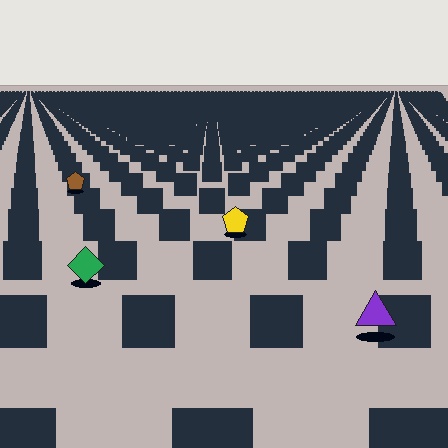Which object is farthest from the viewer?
The brown pentagon is farthest from the viewer. It appears smaller and the ground texture around it is denser.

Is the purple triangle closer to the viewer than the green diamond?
Yes. The purple triangle is closer — you can tell from the texture gradient: the ground texture is coarser near it.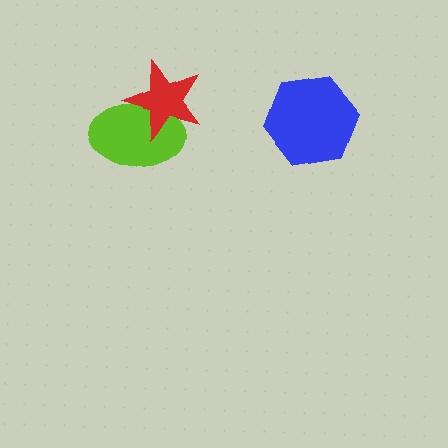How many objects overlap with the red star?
1 object overlaps with the red star.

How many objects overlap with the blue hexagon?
0 objects overlap with the blue hexagon.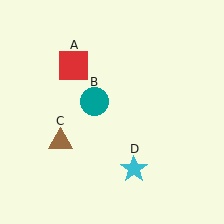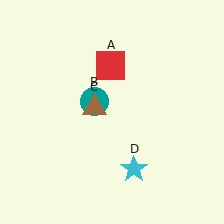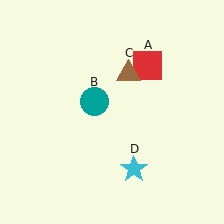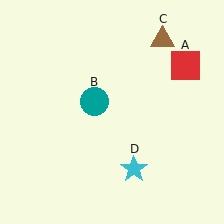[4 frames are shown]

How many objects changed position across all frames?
2 objects changed position: red square (object A), brown triangle (object C).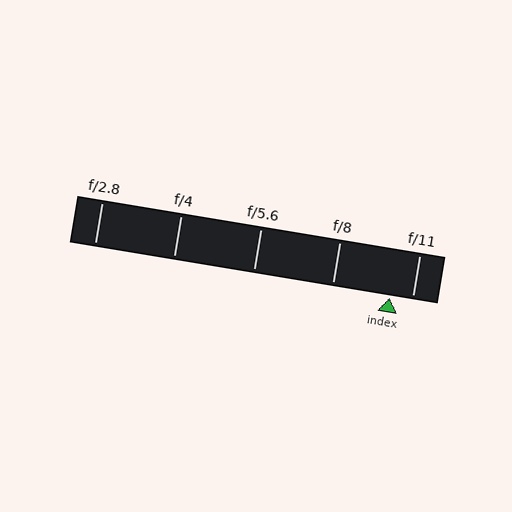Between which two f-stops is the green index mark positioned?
The index mark is between f/8 and f/11.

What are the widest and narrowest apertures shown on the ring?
The widest aperture shown is f/2.8 and the narrowest is f/11.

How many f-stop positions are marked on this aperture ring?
There are 5 f-stop positions marked.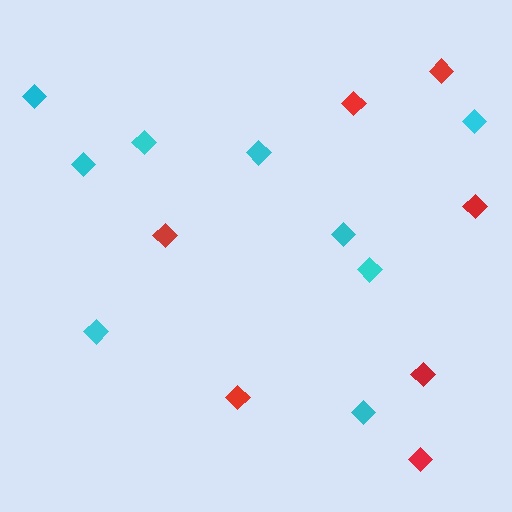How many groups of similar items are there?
There are 2 groups: one group of red diamonds (7) and one group of cyan diamonds (9).